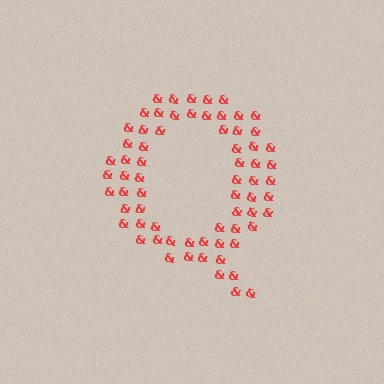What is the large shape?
The large shape is the letter Q.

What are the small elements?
The small elements are ampersands.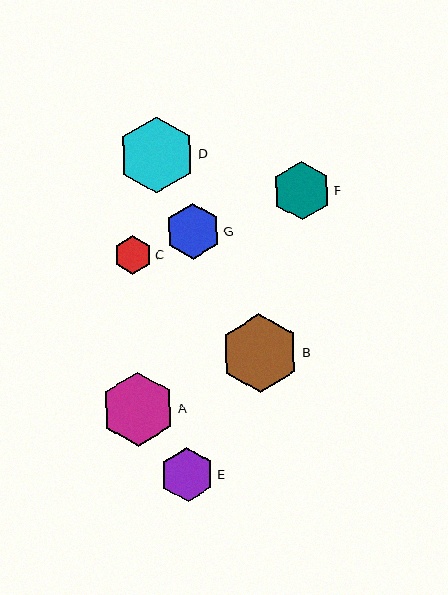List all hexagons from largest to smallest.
From largest to smallest: B, D, A, F, G, E, C.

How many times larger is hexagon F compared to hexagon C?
Hexagon F is approximately 1.5 times the size of hexagon C.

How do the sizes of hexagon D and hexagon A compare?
Hexagon D and hexagon A are approximately the same size.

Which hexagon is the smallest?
Hexagon C is the smallest with a size of approximately 39 pixels.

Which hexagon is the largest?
Hexagon B is the largest with a size of approximately 79 pixels.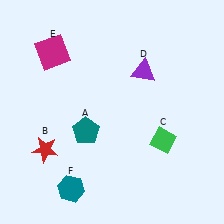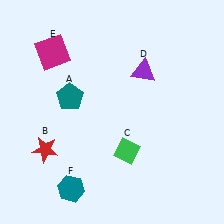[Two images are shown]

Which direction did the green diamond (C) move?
The green diamond (C) moved left.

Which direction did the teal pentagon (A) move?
The teal pentagon (A) moved up.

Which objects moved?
The objects that moved are: the teal pentagon (A), the green diamond (C).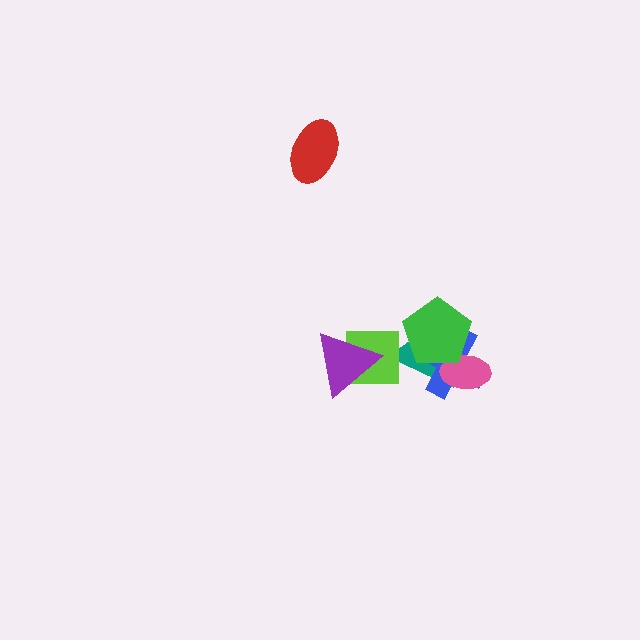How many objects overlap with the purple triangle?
1 object overlaps with the purple triangle.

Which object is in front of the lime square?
The purple triangle is in front of the lime square.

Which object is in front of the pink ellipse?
The green pentagon is in front of the pink ellipse.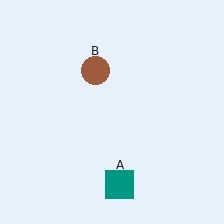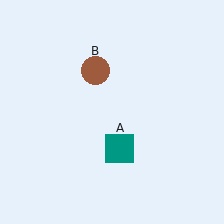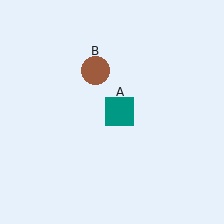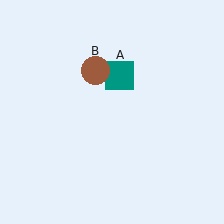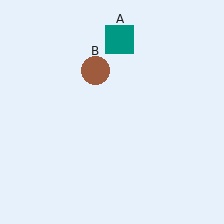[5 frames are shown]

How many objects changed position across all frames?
1 object changed position: teal square (object A).